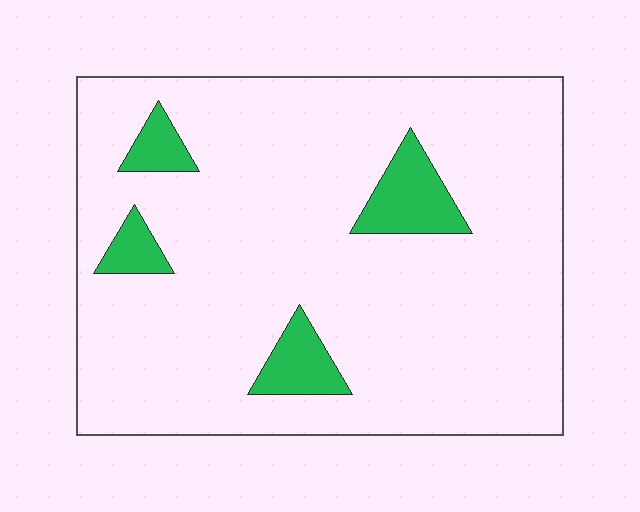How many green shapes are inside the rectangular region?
4.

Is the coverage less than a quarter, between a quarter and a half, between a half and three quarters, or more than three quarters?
Less than a quarter.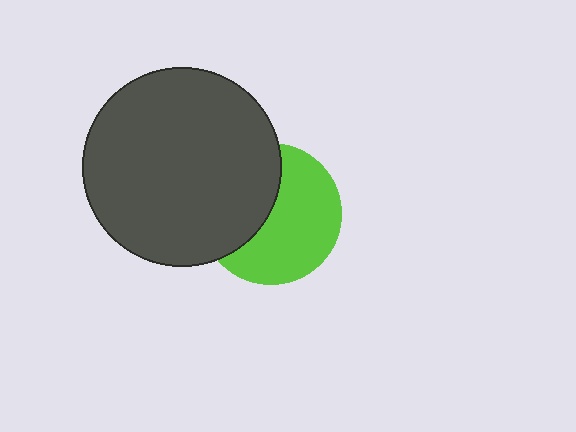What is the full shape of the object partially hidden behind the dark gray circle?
The partially hidden object is a lime circle.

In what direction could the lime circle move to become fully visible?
The lime circle could move right. That would shift it out from behind the dark gray circle entirely.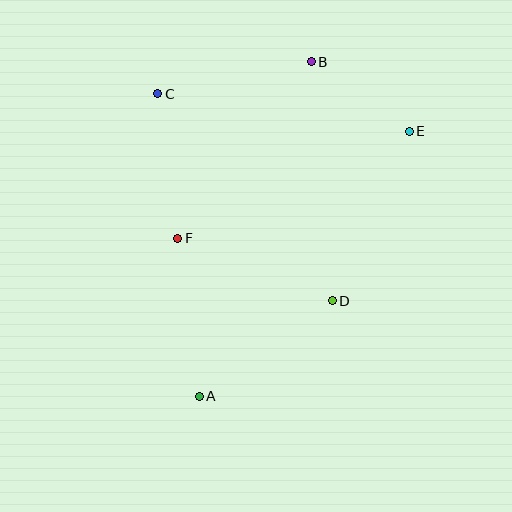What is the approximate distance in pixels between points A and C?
The distance between A and C is approximately 306 pixels.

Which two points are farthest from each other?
Points A and B are farthest from each other.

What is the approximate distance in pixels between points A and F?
The distance between A and F is approximately 159 pixels.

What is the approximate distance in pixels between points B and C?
The distance between B and C is approximately 157 pixels.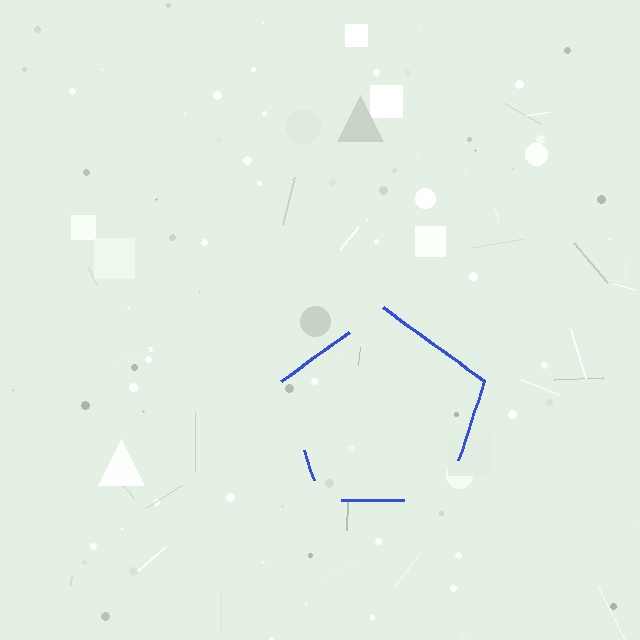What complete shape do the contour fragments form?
The contour fragments form a pentagon.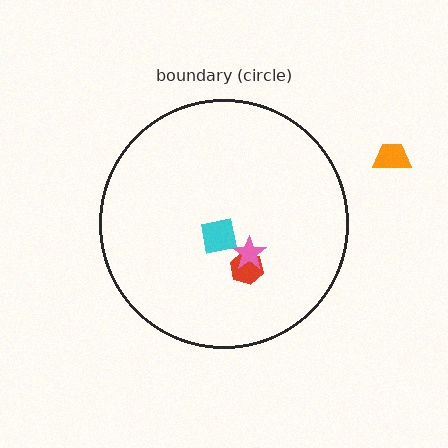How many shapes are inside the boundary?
3 inside, 1 outside.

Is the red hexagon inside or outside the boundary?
Inside.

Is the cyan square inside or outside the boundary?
Inside.